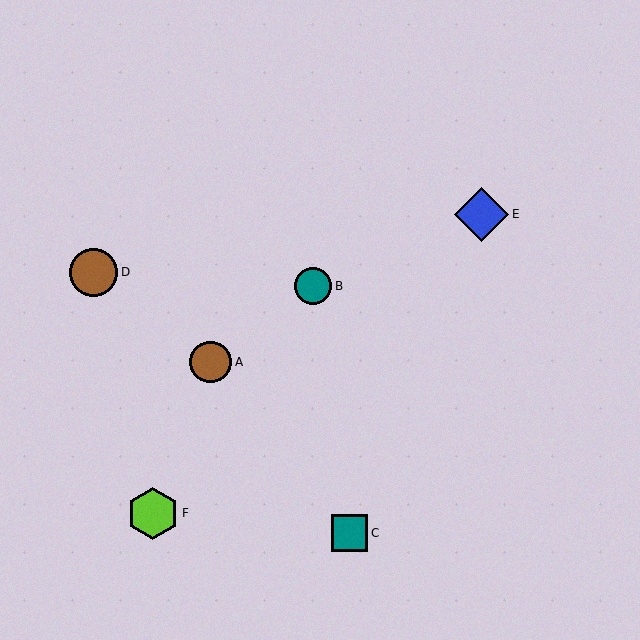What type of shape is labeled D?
Shape D is a brown circle.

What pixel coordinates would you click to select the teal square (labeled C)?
Click at (350, 533) to select the teal square C.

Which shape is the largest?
The blue diamond (labeled E) is the largest.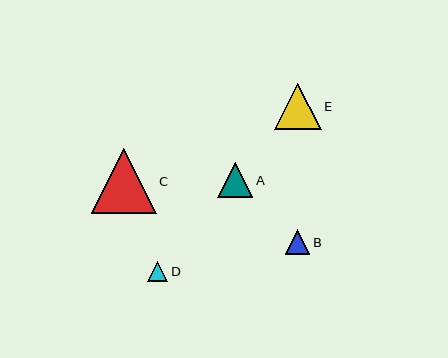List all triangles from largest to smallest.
From largest to smallest: C, E, A, B, D.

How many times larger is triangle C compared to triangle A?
Triangle C is approximately 1.9 times the size of triangle A.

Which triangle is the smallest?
Triangle D is the smallest with a size of approximately 20 pixels.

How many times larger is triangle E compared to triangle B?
Triangle E is approximately 1.9 times the size of triangle B.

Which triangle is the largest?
Triangle C is the largest with a size of approximately 65 pixels.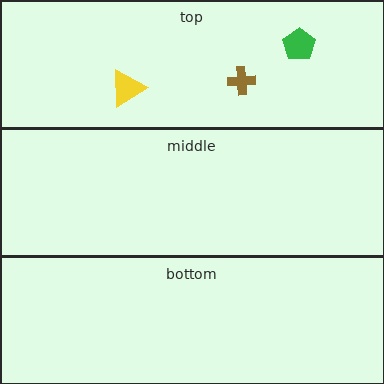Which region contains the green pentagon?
The top region.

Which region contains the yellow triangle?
The top region.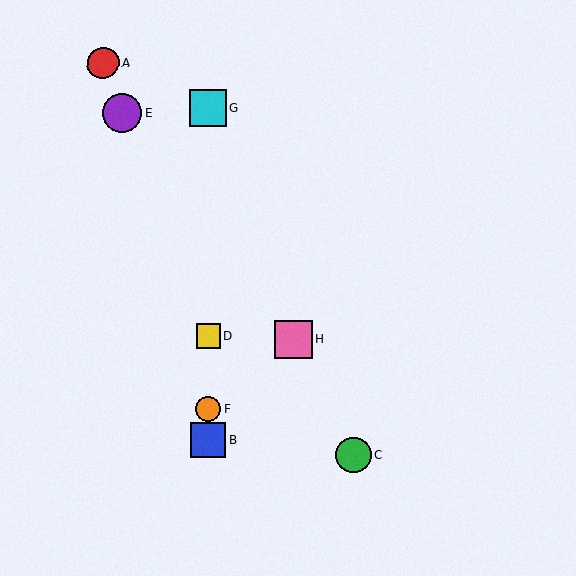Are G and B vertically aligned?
Yes, both are at x≈209.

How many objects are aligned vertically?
4 objects (B, D, F, G) are aligned vertically.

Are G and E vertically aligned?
No, G is at x≈209 and E is at x≈122.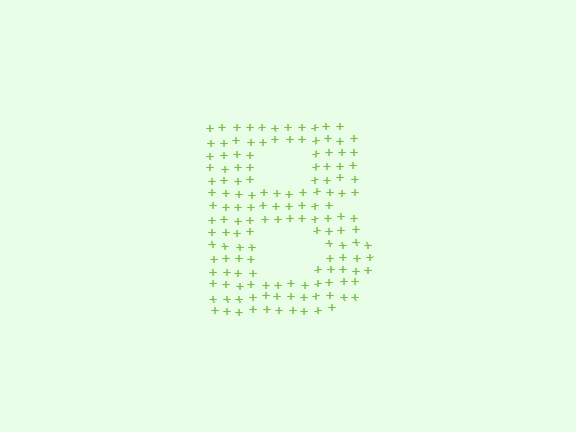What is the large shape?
The large shape is the letter B.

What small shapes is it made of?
It is made of small plus signs.